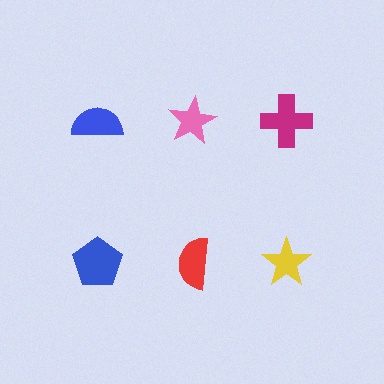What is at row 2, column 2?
A red semicircle.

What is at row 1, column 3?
A magenta cross.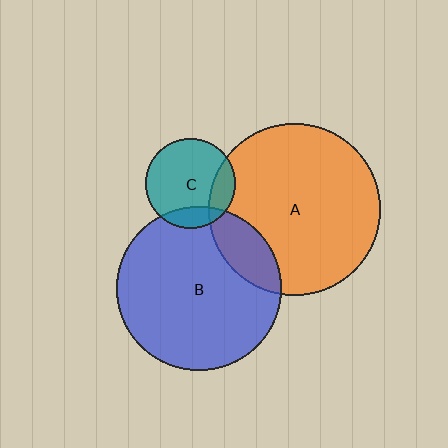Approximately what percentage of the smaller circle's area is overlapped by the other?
Approximately 20%.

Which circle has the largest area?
Circle A (orange).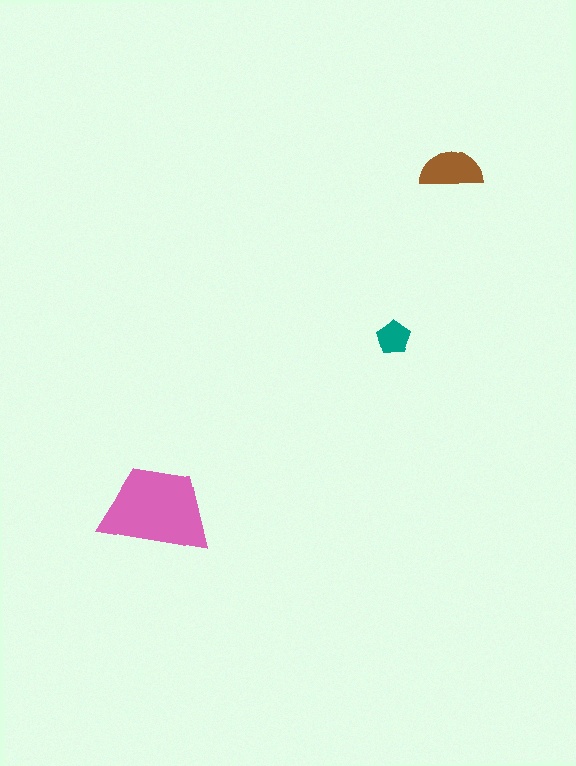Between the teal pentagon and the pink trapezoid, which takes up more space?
The pink trapezoid.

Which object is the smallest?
The teal pentagon.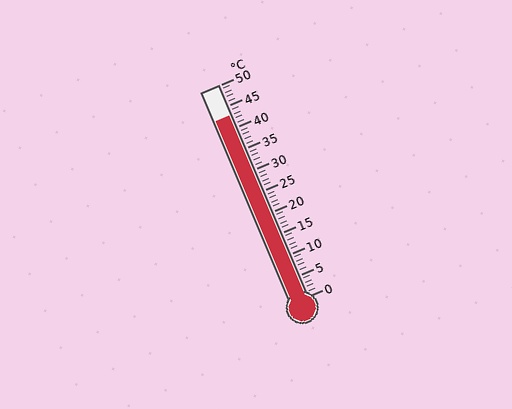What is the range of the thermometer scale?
The thermometer scale ranges from 0°C to 50°C.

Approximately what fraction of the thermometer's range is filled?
The thermometer is filled to approximately 85% of its range.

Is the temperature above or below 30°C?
The temperature is above 30°C.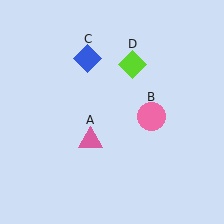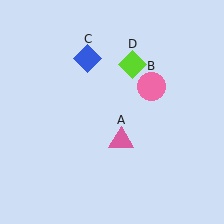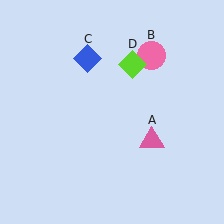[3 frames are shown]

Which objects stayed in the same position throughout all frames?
Blue diamond (object C) and lime diamond (object D) remained stationary.